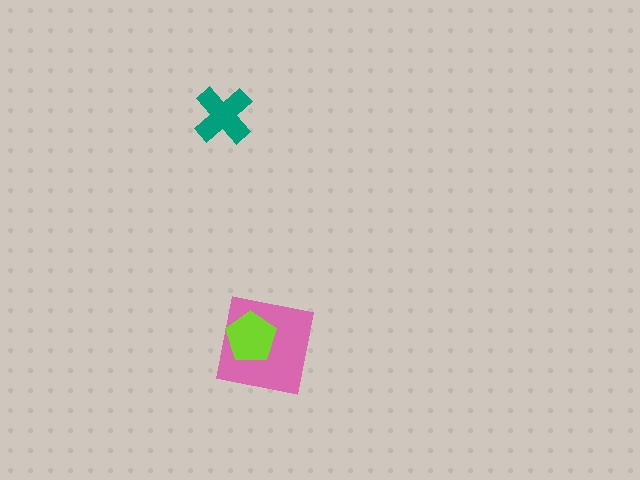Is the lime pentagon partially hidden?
No, no other shape covers it.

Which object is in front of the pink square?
The lime pentagon is in front of the pink square.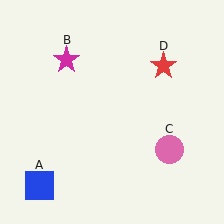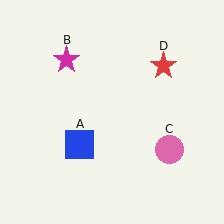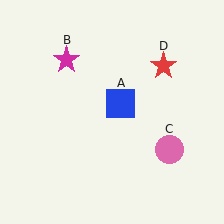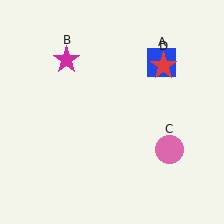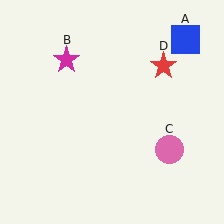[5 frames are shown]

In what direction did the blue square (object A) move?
The blue square (object A) moved up and to the right.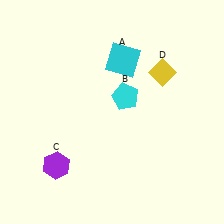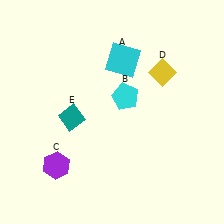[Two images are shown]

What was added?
A teal diamond (E) was added in Image 2.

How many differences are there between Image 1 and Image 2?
There is 1 difference between the two images.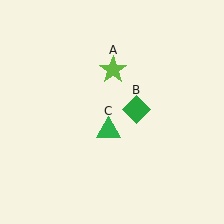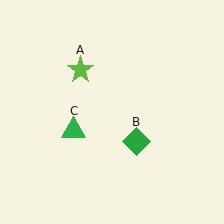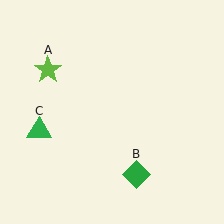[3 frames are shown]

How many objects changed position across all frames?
3 objects changed position: lime star (object A), green diamond (object B), green triangle (object C).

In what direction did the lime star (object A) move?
The lime star (object A) moved left.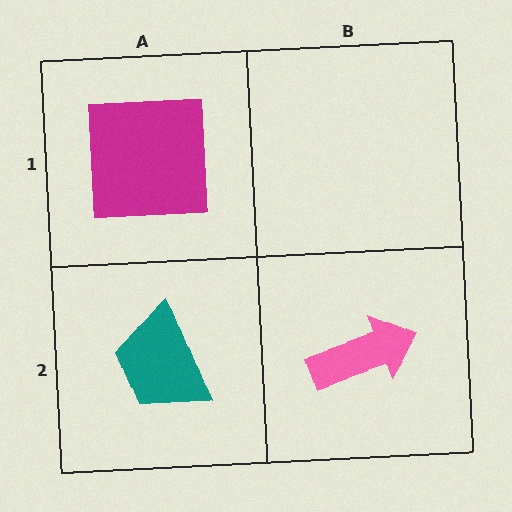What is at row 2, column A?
A teal trapezoid.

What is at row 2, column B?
A pink arrow.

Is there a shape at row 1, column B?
No, that cell is empty.